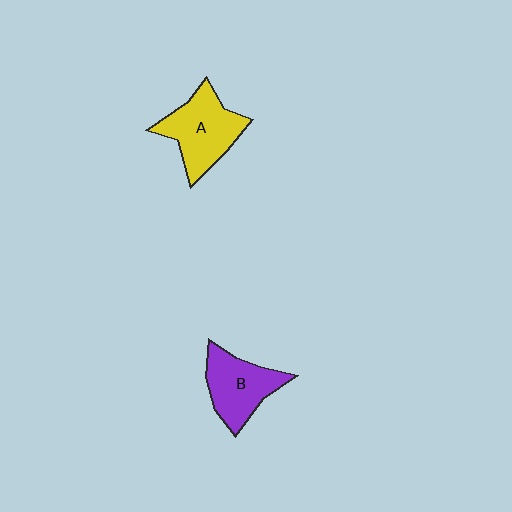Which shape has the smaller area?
Shape B (purple).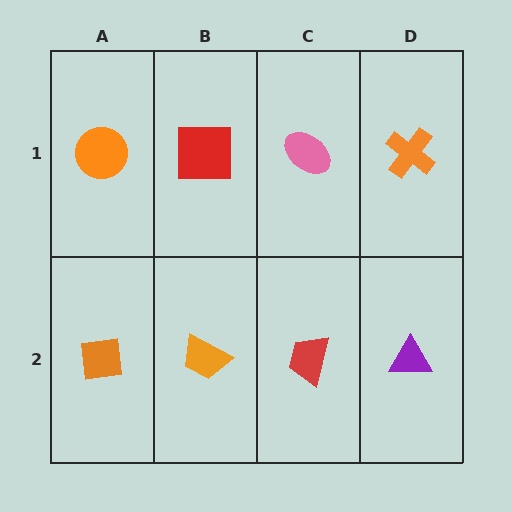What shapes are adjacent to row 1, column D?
A purple triangle (row 2, column D), a pink ellipse (row 1, column C).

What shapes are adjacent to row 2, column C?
A pink ellipse (row 1, column C), an orange trapezoid (row 2, column B), a purple triangle (row 2, column D).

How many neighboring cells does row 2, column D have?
2.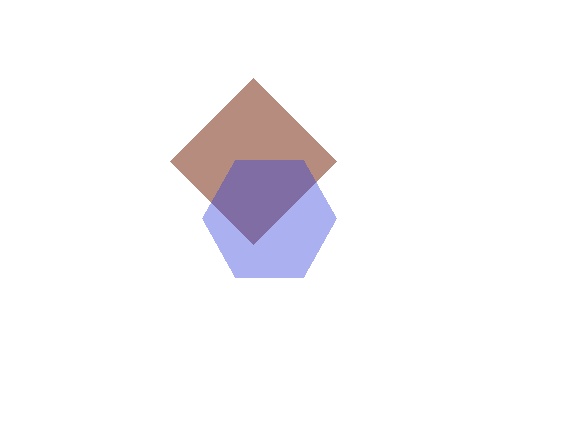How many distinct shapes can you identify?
There are 2 distinct shapes: a brown diamond, a blue hexagon.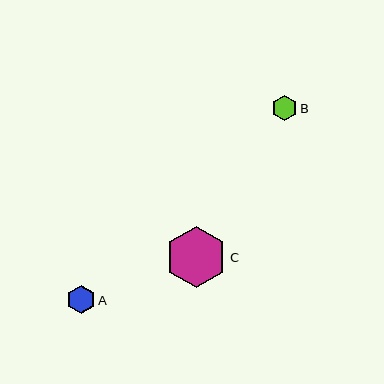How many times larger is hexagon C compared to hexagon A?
Hexagon C is approximately 2.2 times the size of hexagon A.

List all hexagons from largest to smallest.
From largest to smallest: C, A, B.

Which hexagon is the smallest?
Hexagon B is the smallest with a size of approximately 25 pixels.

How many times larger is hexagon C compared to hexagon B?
Hexagon C is approximately 2.4 times the size of hexagon B.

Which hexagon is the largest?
Hexagon C is the largest with a size of approximately 61 pixels.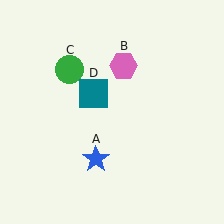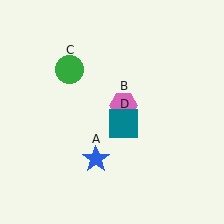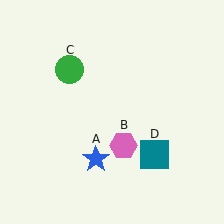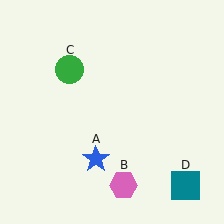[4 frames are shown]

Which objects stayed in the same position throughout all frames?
Blue star (object A) and green circle (object C) remained stationary.